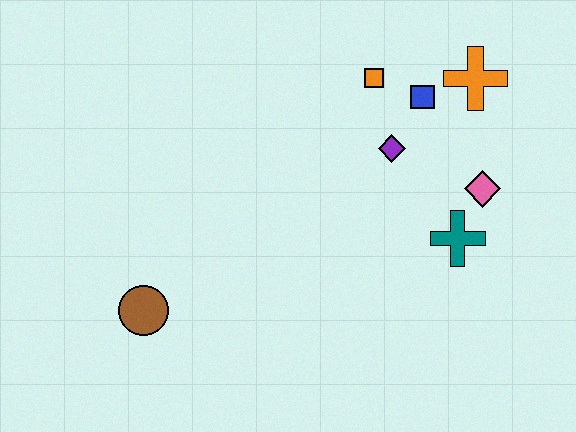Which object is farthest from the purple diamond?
The brown circle is farthest from the purple diamond.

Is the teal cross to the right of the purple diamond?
Yes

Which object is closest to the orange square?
The blue square is closest to the orange square.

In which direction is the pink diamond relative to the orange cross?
The pink diamond is below the orange cross.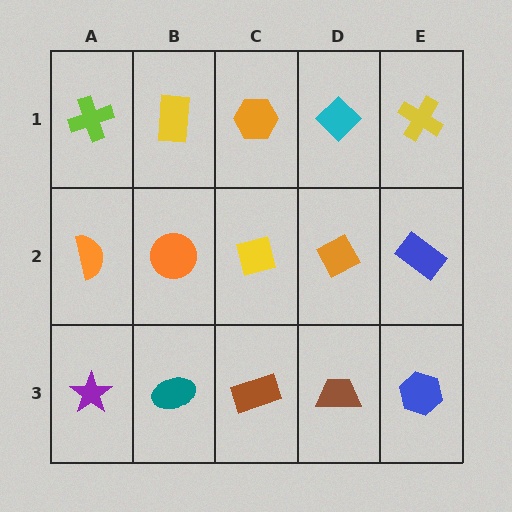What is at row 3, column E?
A blue hexagon.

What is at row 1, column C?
An orange hexagon.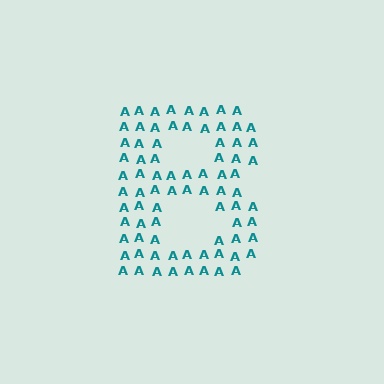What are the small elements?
The small elements are letter A's.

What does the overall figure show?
The overall figure shows the letter B.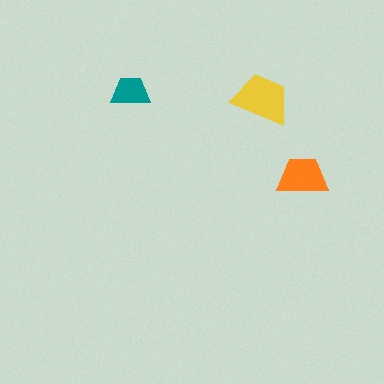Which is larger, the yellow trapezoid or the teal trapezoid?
The yellow one.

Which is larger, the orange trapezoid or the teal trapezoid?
The orange one.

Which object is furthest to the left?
The teal trapezoid is leftmost.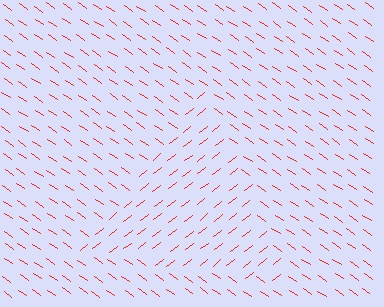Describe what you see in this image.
The image is filled with small red line segments. A triangle region in the image has lines oriented differently from the surrounding lines, creating a visible texture boundary.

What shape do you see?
I see a triangle.